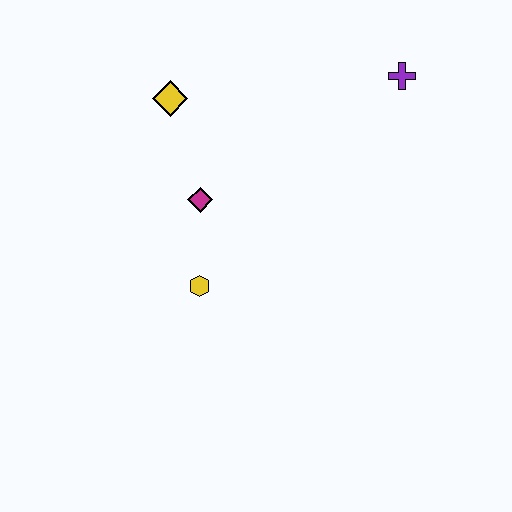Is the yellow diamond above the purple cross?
No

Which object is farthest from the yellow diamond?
The purple cross is farthest from the yellow diamond.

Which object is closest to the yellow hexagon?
The magenta diamond is closest to the yellow hexagon.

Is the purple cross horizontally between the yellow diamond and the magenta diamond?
No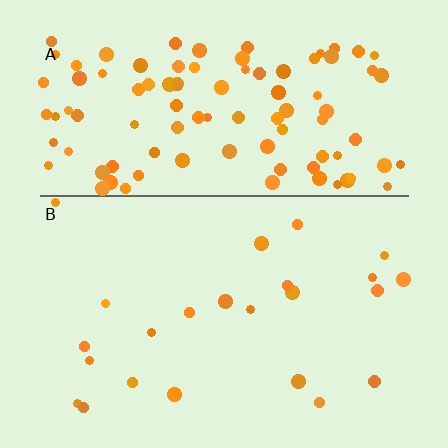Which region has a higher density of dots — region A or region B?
A (the top).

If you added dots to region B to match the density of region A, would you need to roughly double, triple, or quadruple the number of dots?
Approximately quadruple.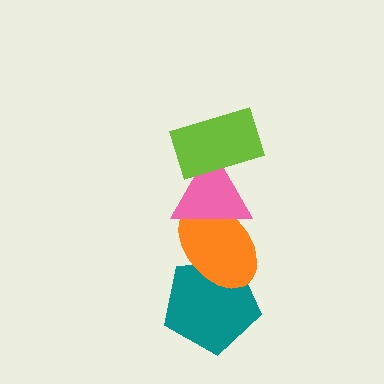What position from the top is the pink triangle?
The pink triangle is 2nd from the top.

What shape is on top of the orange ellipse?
The pink triangle is on top of the orange ellipse.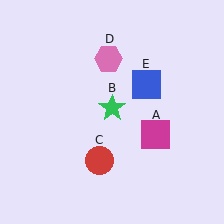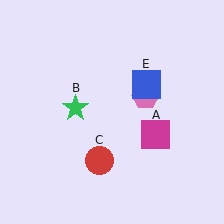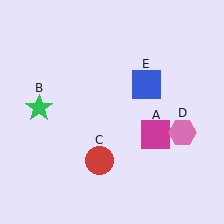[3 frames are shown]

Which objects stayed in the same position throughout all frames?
Magenta square (object A) and red circle (object C) and blue square (object E) remained stationary.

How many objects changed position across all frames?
2 objects changed position: green star (object B), pink hexagon (object D).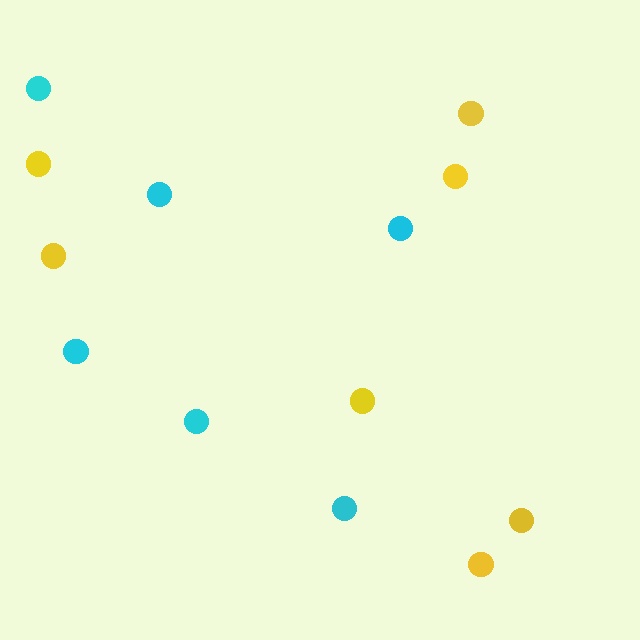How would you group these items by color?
There are 2 groups: one group of yellow circles (7) and one group of cyan circles (6).